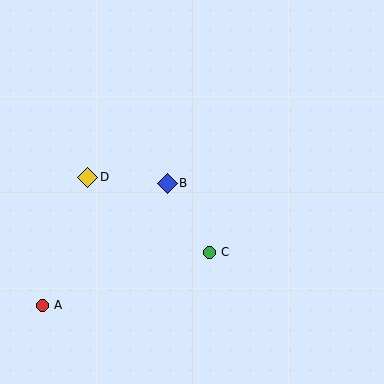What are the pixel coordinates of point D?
Point D is at (88, 177).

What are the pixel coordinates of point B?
Point B is at (167, 183).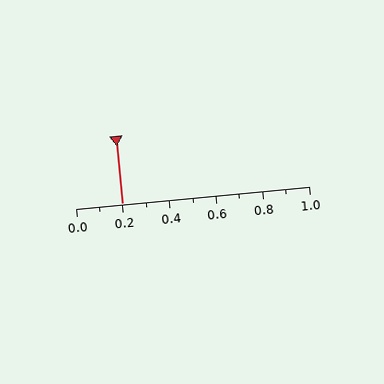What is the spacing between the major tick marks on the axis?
The major ticks are spaced 0.2 apart.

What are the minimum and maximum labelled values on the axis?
The axis runs from 0.0 to 1.0.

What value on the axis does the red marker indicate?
The marker indicates approximately 0.2.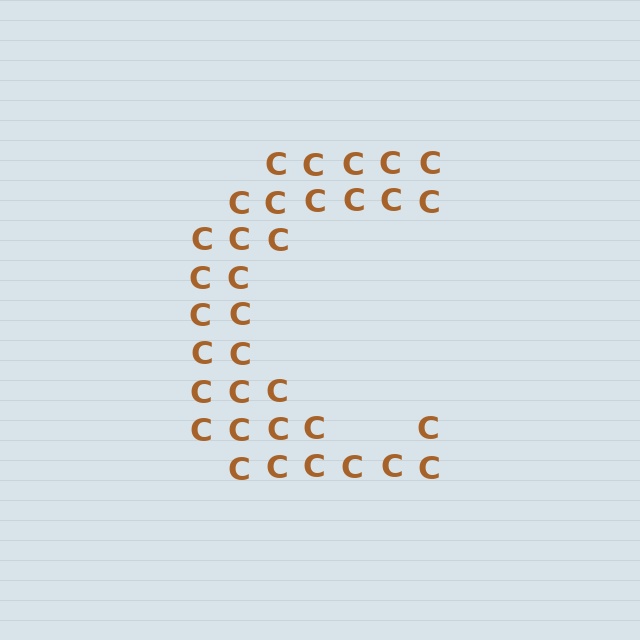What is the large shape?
The large shape is the letter C.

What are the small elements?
The small elements are letter C's.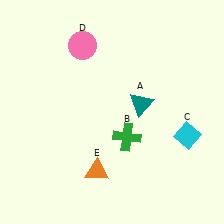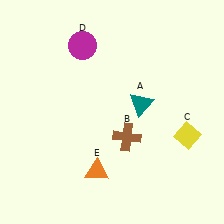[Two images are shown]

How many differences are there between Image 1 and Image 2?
There are 3 differences between the two images.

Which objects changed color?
B changed from green to brown. C changed from cyan to yellow. D changed from pink to magenta.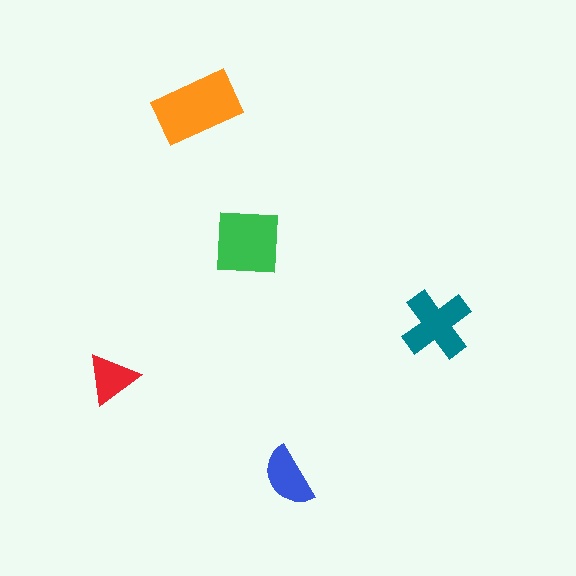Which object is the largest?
The orange rectangle.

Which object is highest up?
The orange rectangle is topmost.